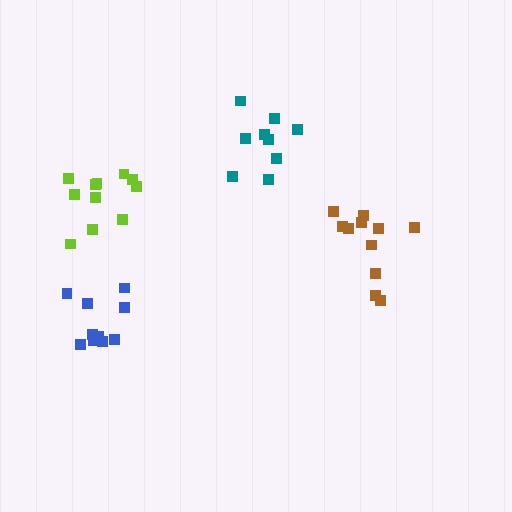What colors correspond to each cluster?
The clusters are colored: lime, brown, blue, teal.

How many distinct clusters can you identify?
There are 4 distinct clusters.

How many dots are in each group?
Group 1: 11 dots, Group 2: 11 dots, Group 3: 11 dots, Group 4: 9 dots (42 total).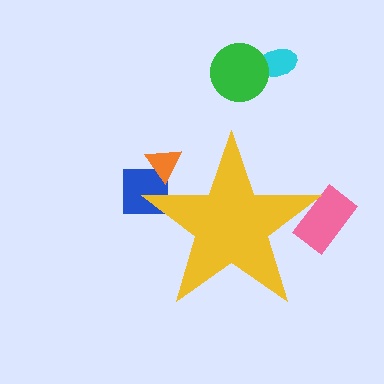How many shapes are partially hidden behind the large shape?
3 shapes are partially hidden.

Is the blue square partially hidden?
Yes, the blue square is partially hidden behind the yellow star.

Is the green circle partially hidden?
No, the green circle is fully visible.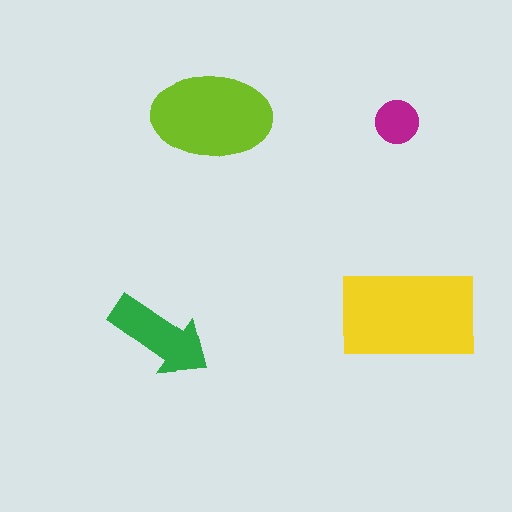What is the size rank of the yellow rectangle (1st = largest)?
1st.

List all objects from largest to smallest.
The yellow rectangle, the lime ellipse, the green arrow, the magenta circle.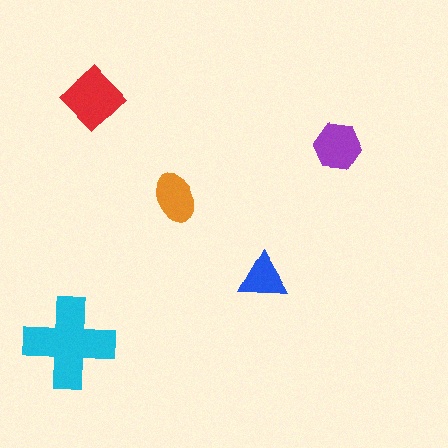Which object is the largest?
The cyan cross.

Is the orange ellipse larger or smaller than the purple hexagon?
Smaller.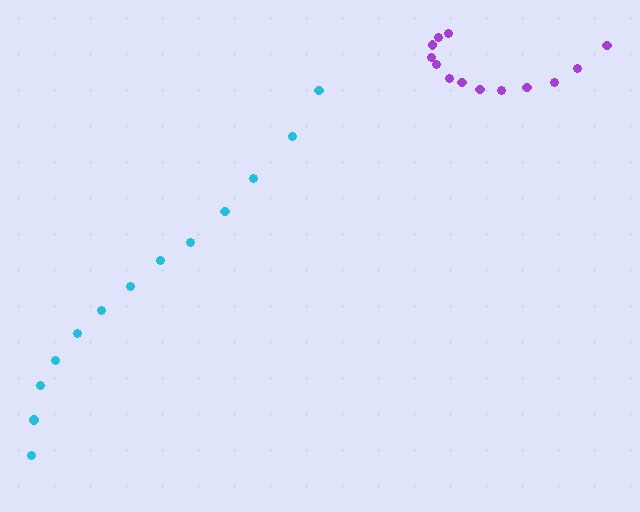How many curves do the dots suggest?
There are 2 distinct paths.